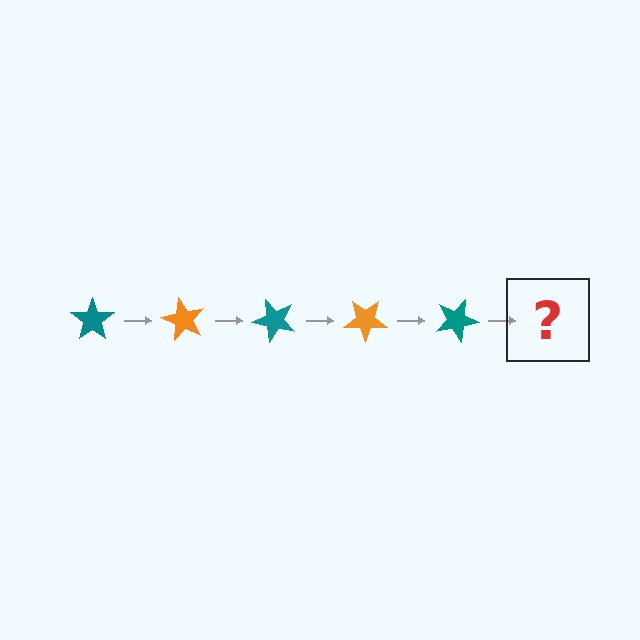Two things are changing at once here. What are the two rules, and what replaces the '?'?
The two rules are that it rotates 60 degrees each step and the color cycles through teal and orange. The '?' should be an orange star, rotated 300 degrees from the start.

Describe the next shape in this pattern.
It should be an orange star, rotated 300 degrees from the start.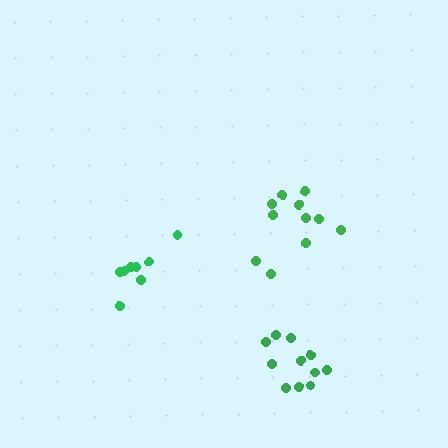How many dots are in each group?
Group 1: 11 dots, Group 2: 8 dots, Group 3: 11 dots (30 total).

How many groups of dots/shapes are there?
There are 3 groups.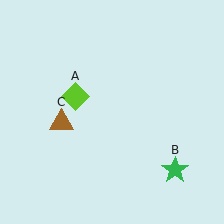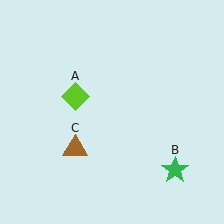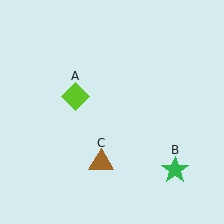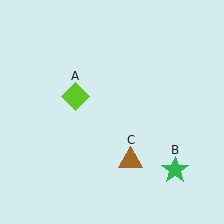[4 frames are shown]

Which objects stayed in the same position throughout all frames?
Lime diamond (object A) and green star (object B) remained stationary.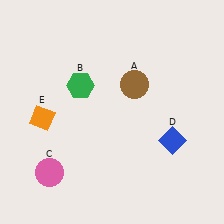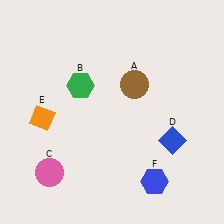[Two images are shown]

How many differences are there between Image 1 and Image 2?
There is 1 difference between the two images.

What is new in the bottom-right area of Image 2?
A blue hexagon (F) was added in the bottom-right area of Image 2.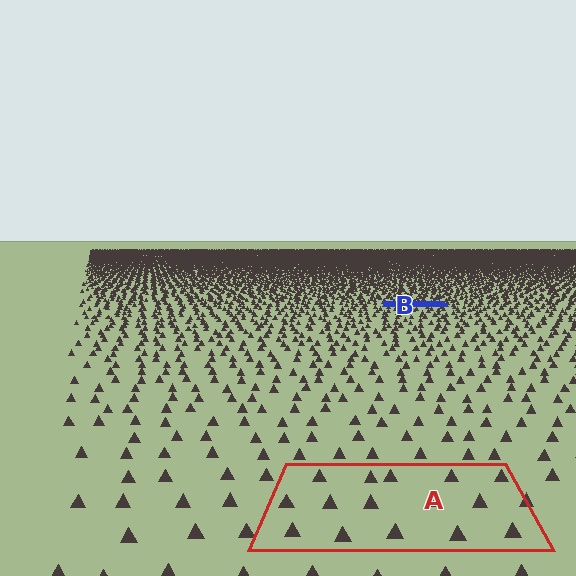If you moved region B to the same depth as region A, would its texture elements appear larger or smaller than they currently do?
They would appear larger. At a closer depth, the same texture elements are projected at a bigger on-screen size.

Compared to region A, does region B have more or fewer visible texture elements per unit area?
Region B has more texture elements per unit area — they are packed more densely because it is farther away.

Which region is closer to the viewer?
Region A is closer. The texture elements there are larger and more spread out.